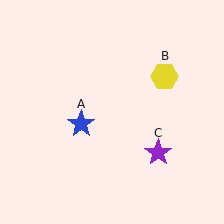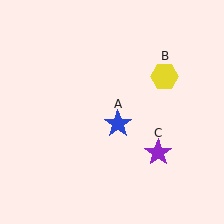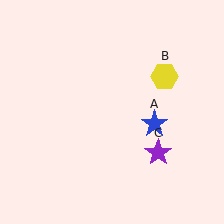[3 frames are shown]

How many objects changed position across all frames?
1 object changed position: blue star (object A).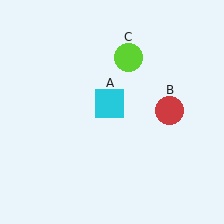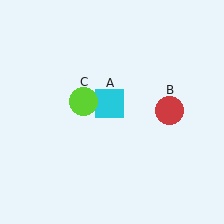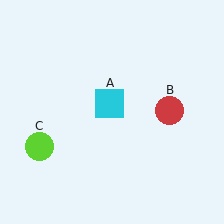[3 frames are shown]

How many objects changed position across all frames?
1 object changed position: lime circle (object C).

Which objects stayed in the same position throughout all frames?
Cyan square (object A) and red circle (object B) remained stationary.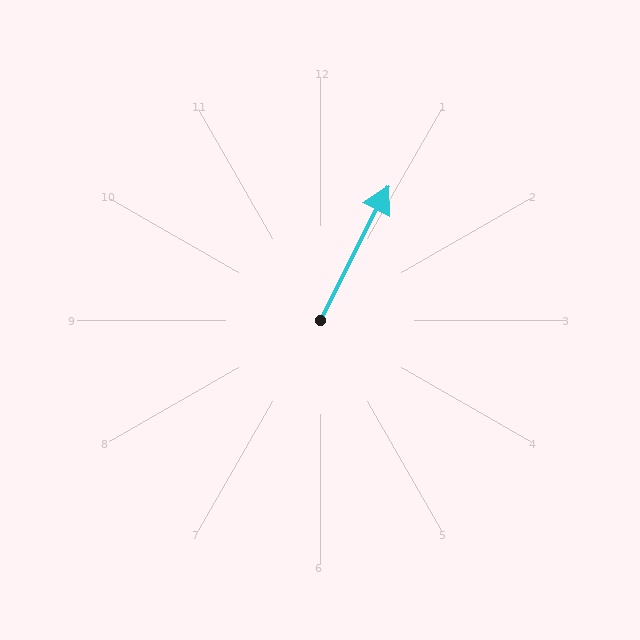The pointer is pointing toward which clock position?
Roughly 1 o'clock.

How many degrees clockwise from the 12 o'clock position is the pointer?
Approximately 27 degrees.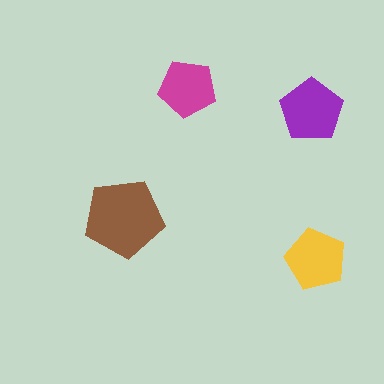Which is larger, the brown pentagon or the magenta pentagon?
The brown one.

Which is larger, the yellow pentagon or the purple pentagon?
The purple one.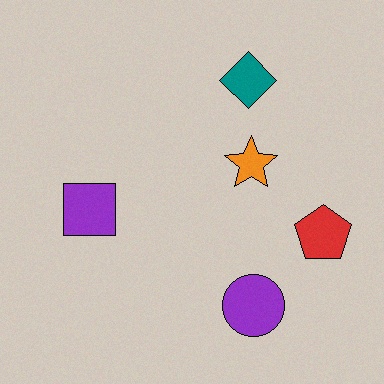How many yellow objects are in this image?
There are no yellow objects.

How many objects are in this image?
There are 5 objects.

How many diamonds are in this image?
There is 1 diamond.